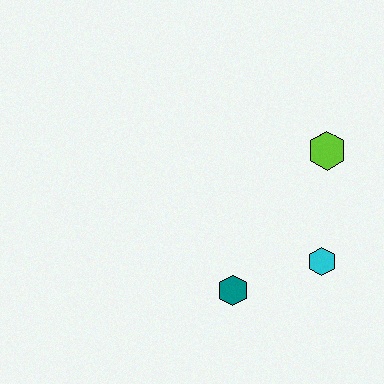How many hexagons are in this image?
There are 3 hexagons.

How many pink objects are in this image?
There are no pink objects.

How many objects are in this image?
There are 3 objects.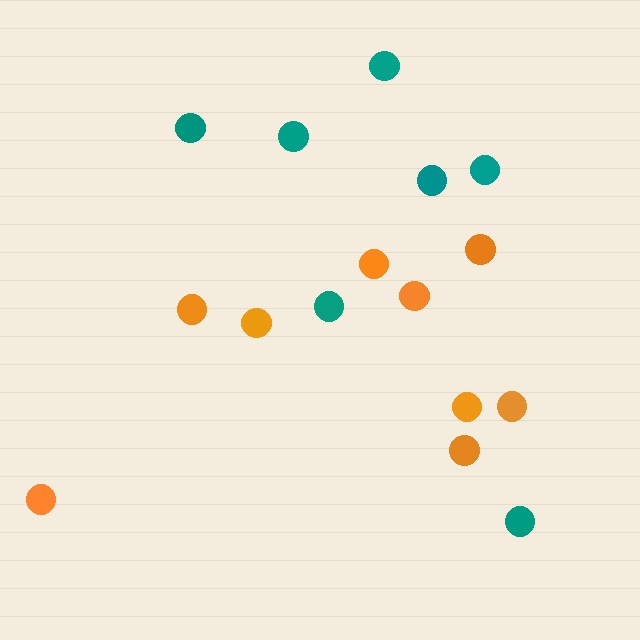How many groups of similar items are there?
There are 2 groups: one group of orange circles (9) and one group of teal circles (7).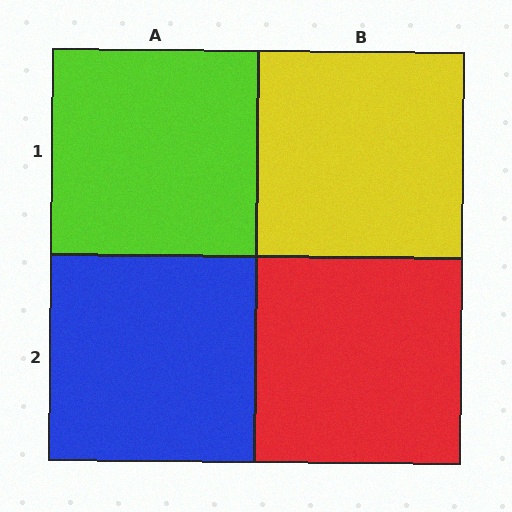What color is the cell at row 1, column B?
Yellow.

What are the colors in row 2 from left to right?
Blue, red.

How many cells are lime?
1 cell is lime.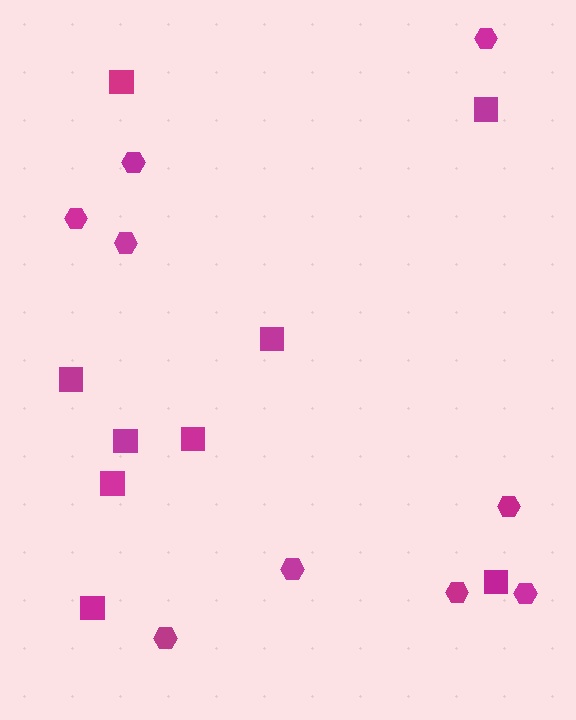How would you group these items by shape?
There are 2 groups: one group of squares (9) and one group of hexagons (9).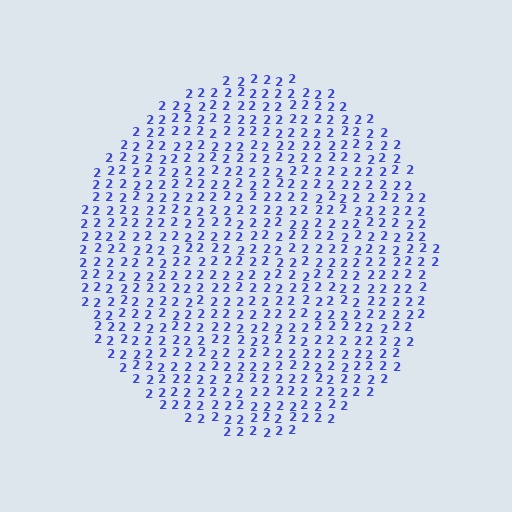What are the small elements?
The small elements are digit 2's.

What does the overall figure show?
The overall figure shows a circle.